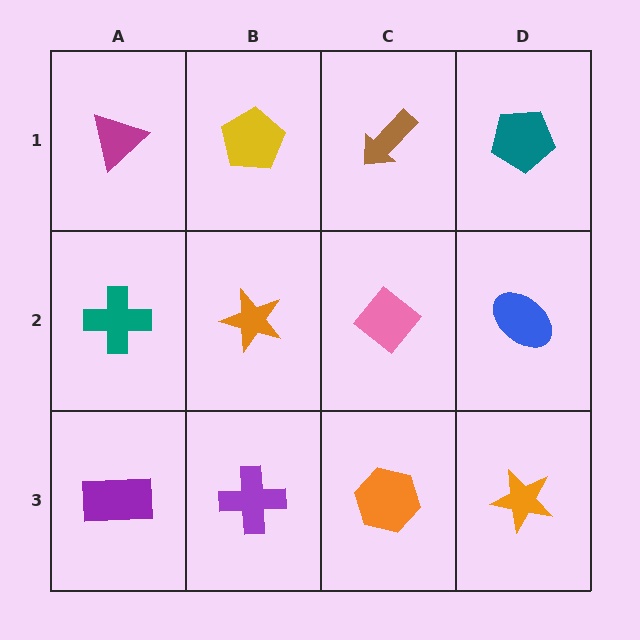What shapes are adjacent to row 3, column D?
A blue ellipse (row 2, column D), an orange hexagon (row 3, column C).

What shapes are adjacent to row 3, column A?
A teal cross (row 2, column A), a purple cross (row 3, column B).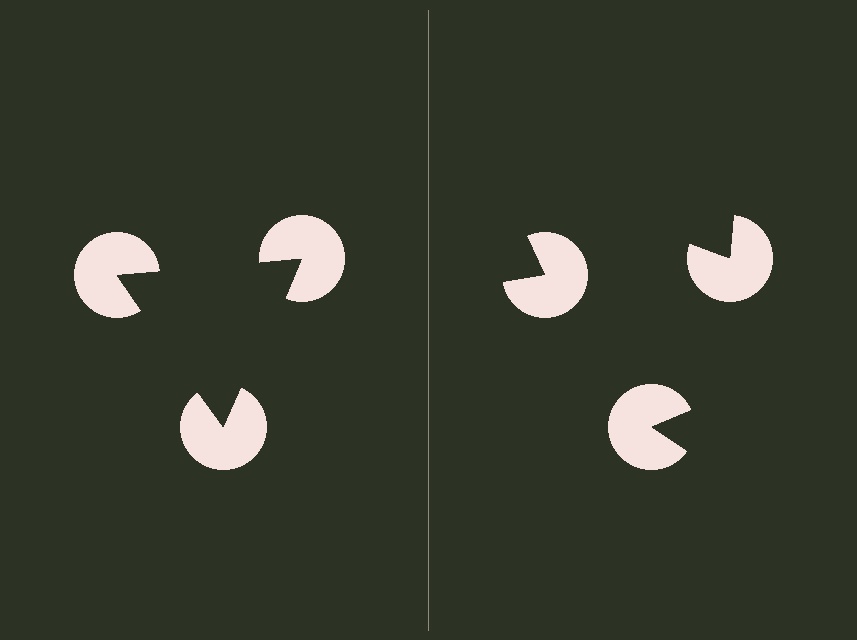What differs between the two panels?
The pac-man discs are positioned identically on both sides; only the wedge orientations differ. On the left they align to a triangle; on the right they are misaligned.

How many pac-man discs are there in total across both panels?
6 — 3 on each side.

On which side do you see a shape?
An illusory triangle appears on the left side. On the right side the wedge cuts are rotated, so no coherent shape forms.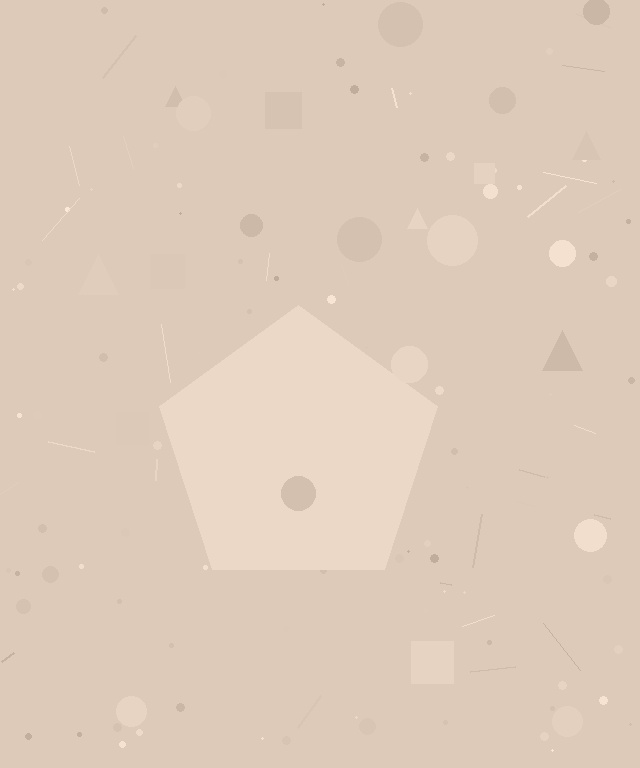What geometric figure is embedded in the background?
A pentagon is embedded in the background.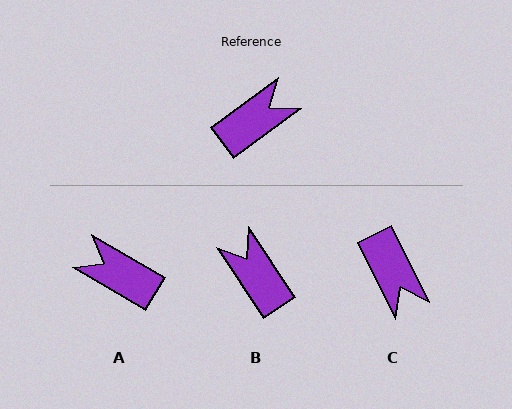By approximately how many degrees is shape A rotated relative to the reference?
Approximately 113 degrees counter-clockwise.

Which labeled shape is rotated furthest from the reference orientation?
A, about 113 degrees away.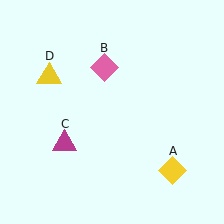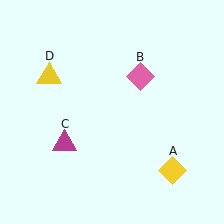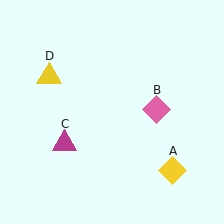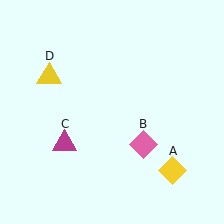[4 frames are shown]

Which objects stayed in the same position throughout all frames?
Yellow diamond (object A) and magenta triangle (object C) and yellow triangle (object D) remained stationary.